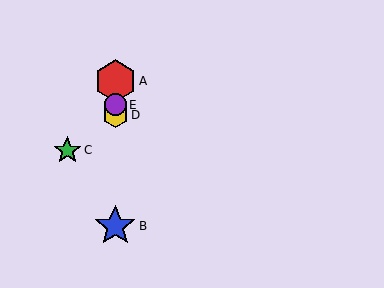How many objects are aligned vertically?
4 objects (A, B, D, E) are aligned vertically.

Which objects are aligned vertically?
Objects A, B, D, E are aligned vertically.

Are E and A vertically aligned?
Yes, both are at x≈115.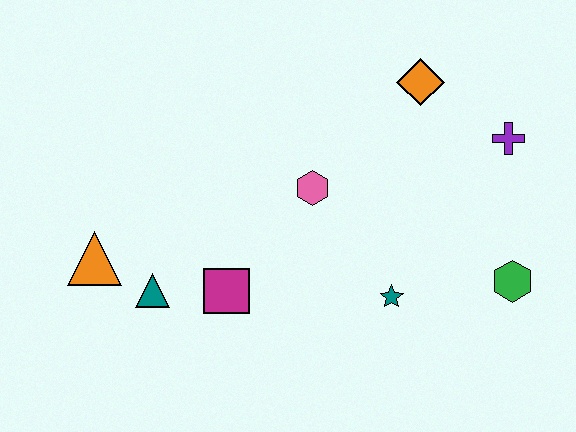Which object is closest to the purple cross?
The orange diamond is closest to the purple cross.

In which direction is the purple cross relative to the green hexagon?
The purple cross is above the green hexagon.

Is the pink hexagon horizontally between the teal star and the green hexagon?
No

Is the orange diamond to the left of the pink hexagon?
No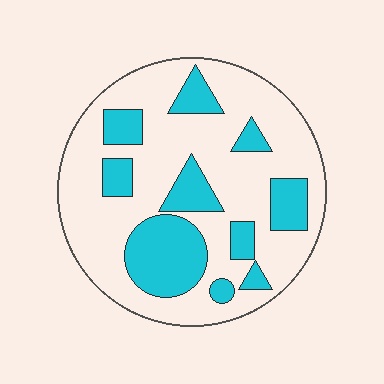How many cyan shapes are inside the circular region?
10.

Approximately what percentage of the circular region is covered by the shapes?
Approximately 30%.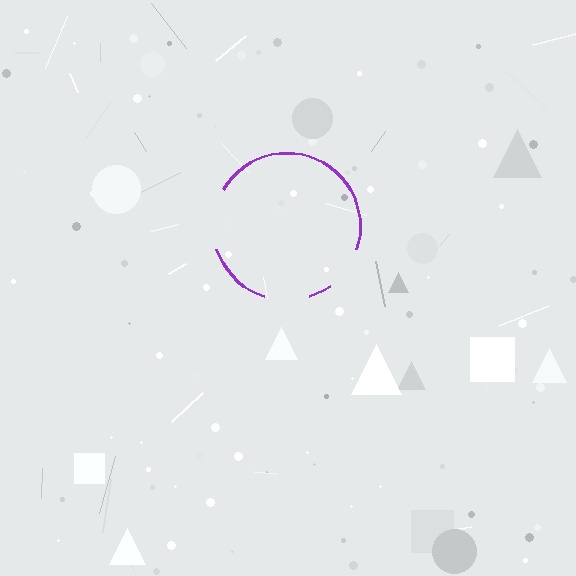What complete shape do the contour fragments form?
The contour fragments form a circle.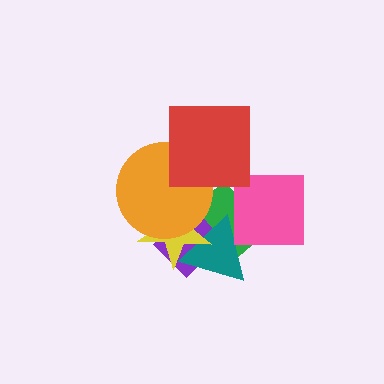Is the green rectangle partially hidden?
Yes, it is partially covered by another shape.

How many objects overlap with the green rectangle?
5 objects overlap with the green rectangle.